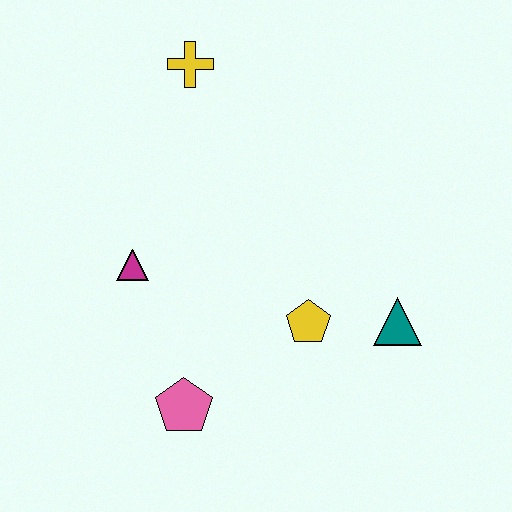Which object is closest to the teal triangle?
The yellow pentagon is closest to the teal triangle.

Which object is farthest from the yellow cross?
The pink pentagon is farthest from the yellow cross.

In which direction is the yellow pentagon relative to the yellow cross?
The yellow pentagon is below the yellow cross.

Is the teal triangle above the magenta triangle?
No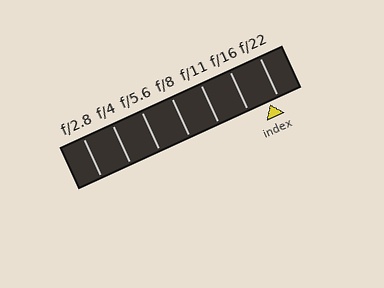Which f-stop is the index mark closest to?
The index mark is closest to f/22.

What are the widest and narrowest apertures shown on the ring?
The widest aperture shown is f/2.8 and the narrowest is f/22.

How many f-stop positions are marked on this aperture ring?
There are 7 f-stop positions marked.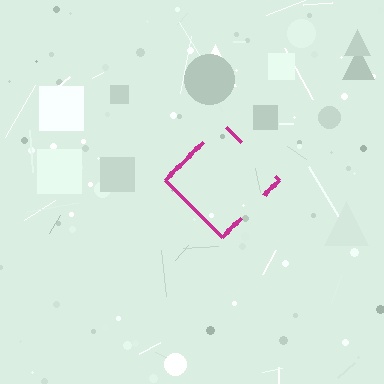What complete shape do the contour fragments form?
The contour fragments form a diamond.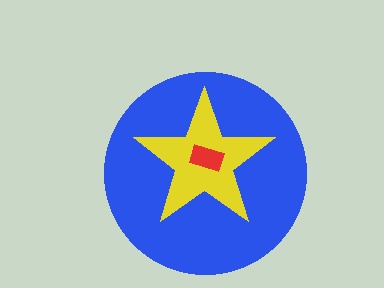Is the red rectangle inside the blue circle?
Yes.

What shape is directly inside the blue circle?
The yellow star.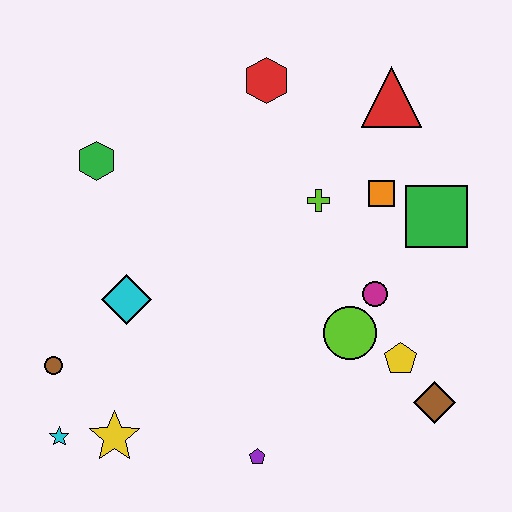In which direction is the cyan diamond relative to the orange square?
The cyan diamond is to the left of the orange square.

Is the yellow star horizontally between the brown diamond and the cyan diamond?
No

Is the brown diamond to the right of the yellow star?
Yes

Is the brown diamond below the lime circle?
Yes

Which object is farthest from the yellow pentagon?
The green hexagon is farthest from the yellow pentagon.